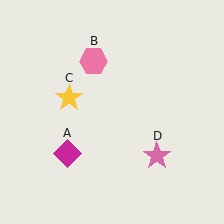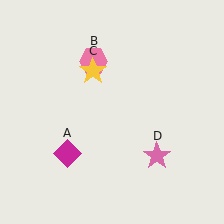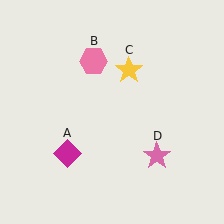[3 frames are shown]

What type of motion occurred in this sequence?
The yellow star (object C) rotated clockwise around the center of the scene.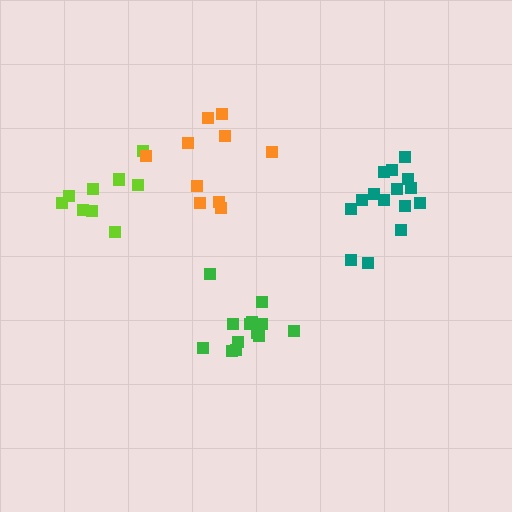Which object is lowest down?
The green cluster is bottommost.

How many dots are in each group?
Group 1: 15 dots, Group 2: 9 dots, Group 3: 13 dots, Group 4: 10 dots (47 total).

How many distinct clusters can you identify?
There are 4 distinct clusters.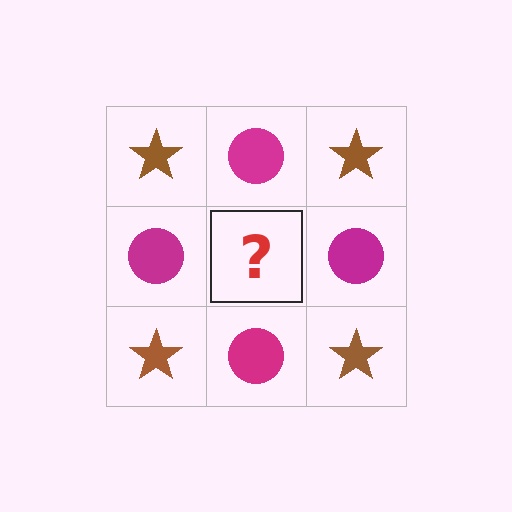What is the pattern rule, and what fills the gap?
The rule is that it alternates brown star and magenta circle in a checkerboard pattern. The gap should be filled with a brown star.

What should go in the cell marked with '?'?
The missing cell should contain a brown star.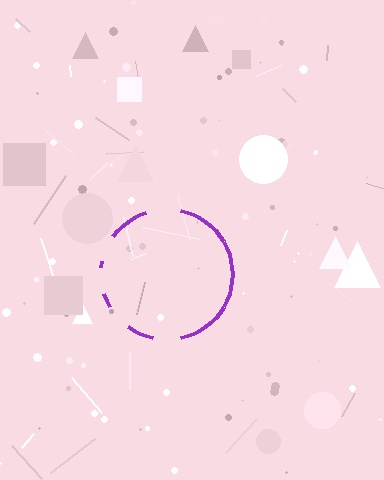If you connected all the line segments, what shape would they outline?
They would outline a circle.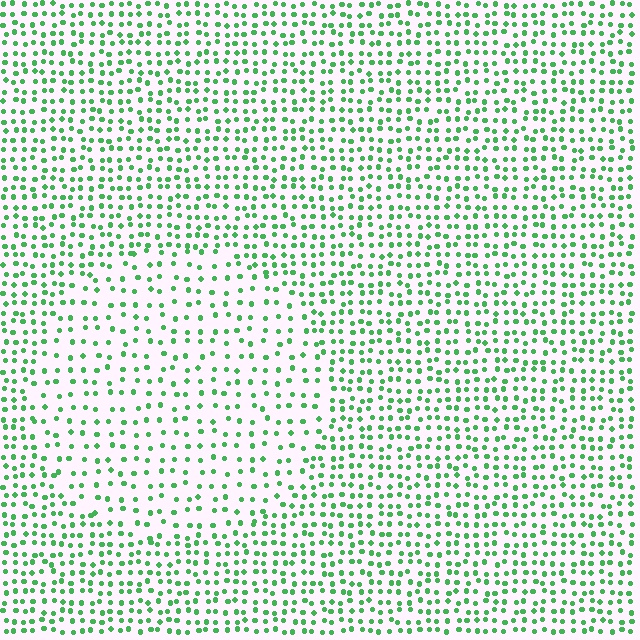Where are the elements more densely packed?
The elements are more densely packed outside the circle boundary.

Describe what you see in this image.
The image contains small green elements arranged at two different densities. A circle-shaped region is visible where the elements are less densely packed than the surrounding area.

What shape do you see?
I see a circle.